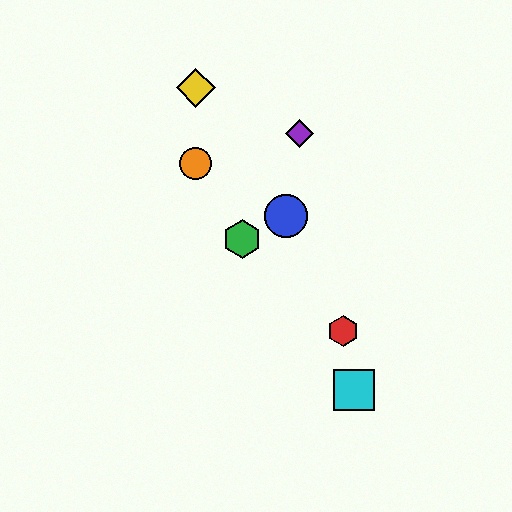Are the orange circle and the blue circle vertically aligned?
No, the orange circle is at x≈196 and the blue circle is at x≈286.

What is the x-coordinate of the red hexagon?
The red hexagon is at x≈343.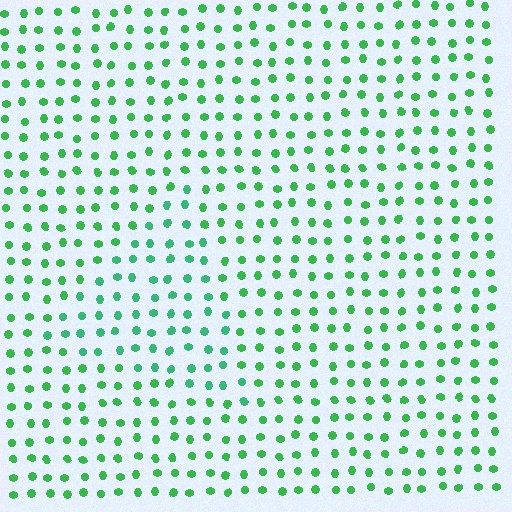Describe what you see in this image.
The image is filled with small green elements in a uniform arrangement. A triangle-shaped region is visible where the elements are tinted to a slightly different hue, forming a subtle color boundary.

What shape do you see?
I see a triangle.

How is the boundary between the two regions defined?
The boundary is defined purely by a slight shift in hue (about 21 degrees). Spacing, size, and orientation are identical on both sides.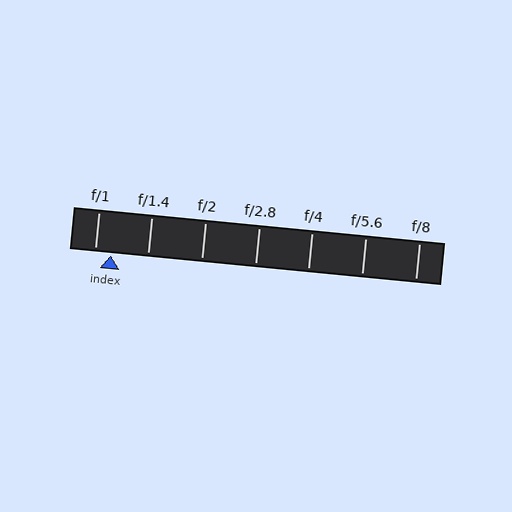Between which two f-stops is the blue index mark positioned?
The index mark is between f/1 and f/1.4.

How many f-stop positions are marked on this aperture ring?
There are 7 f-stop positions marked.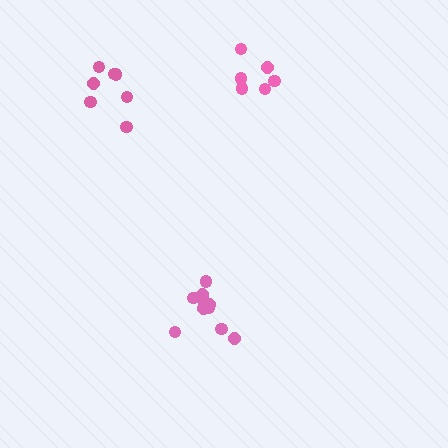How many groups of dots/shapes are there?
There are 3 groups.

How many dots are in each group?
Group 1: 10 dots, Group 2: 7 dots, Group 3: 6 dots (23 total).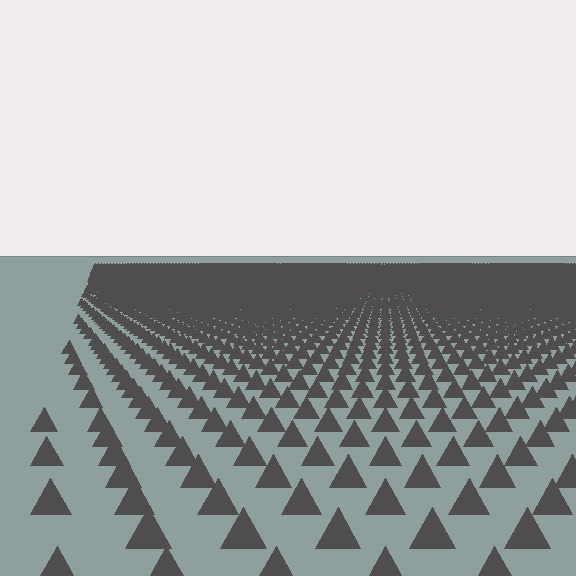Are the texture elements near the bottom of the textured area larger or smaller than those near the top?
Larger. Near the bottom, elements are closer to the viewer and appear at a bigger on-screen size.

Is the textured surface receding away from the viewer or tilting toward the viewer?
The surface is receding away from the viewer. Texture elements get smaller and denser toward the top.